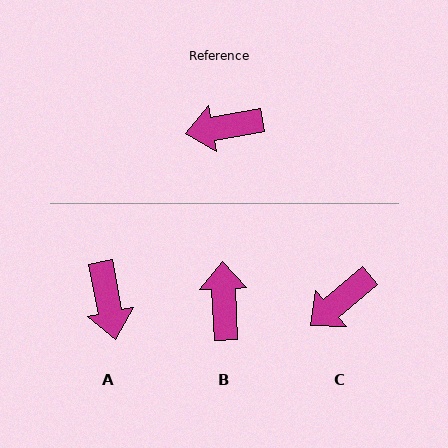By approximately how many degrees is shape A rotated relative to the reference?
Approximately 91 degrees counter-clockwise.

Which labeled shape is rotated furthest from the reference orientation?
B, about 97 degrees away.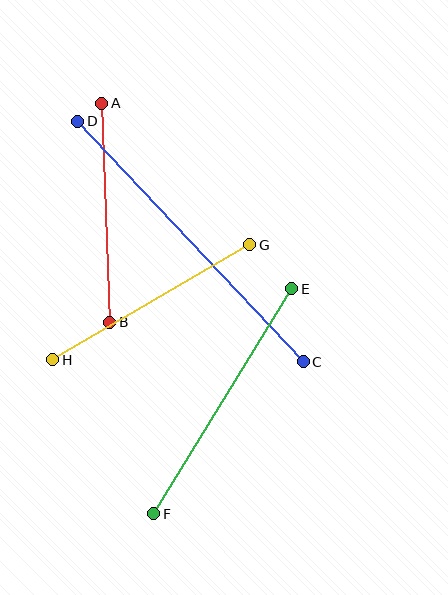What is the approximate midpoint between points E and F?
The midpoint is at approximately (223, 401) pixels.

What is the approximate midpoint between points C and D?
The midpoint is at approximately (191, 241) pixels.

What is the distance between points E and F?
The distance is approximately 264 pixels.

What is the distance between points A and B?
The distance is approximately 219 pixels.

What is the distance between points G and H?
The distance is approximately 228 pixels.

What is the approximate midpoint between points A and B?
The midpoint is at approximately (106, 213) pixels.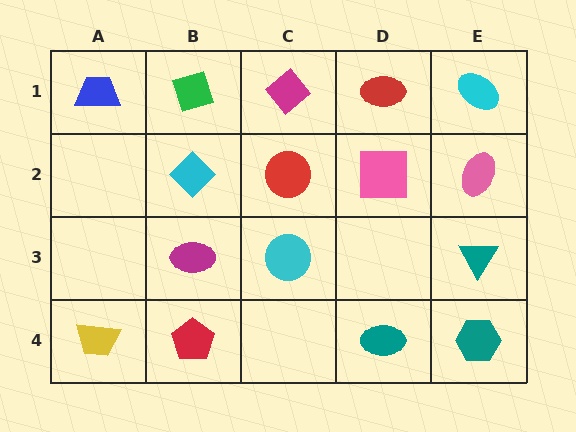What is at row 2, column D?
A pink square.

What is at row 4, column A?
A yellow trapezoid.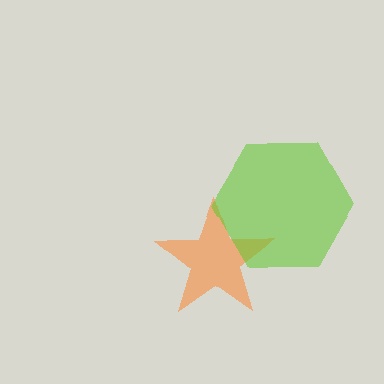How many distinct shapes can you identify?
There are 2 distinct shapes: an orange star, a lime hexagon.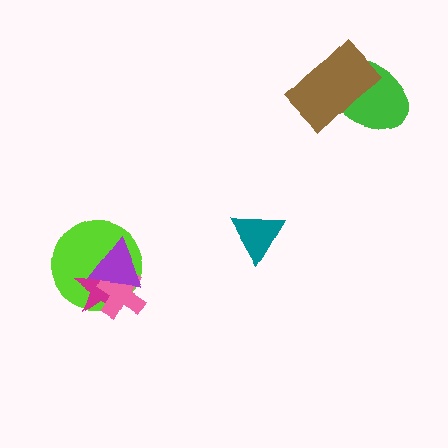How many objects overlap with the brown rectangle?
1 object overlaps with the brown rectangle.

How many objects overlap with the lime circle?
3 objects overlap with the lime circle.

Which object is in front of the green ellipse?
The brown rectangle is in front of the green ellipse.